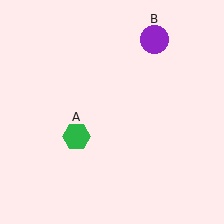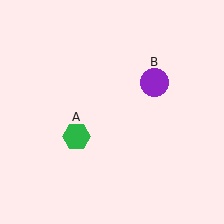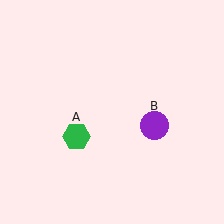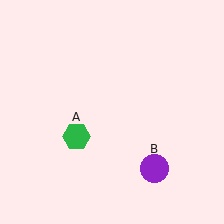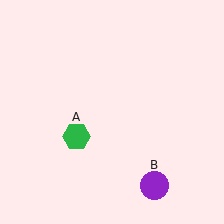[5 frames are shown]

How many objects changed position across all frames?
1 object changed position: purple circle (object B).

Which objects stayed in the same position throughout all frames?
Green hexagon (object A) remained stationary.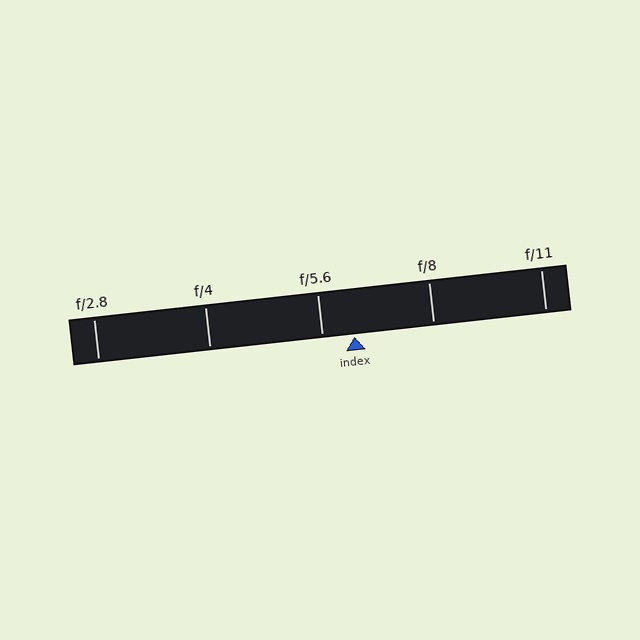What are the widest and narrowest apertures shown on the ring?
The widest aperture shown is f/2.8 and the narrowest is f/11.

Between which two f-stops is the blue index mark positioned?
The index mark is between f/5.6 and f/8.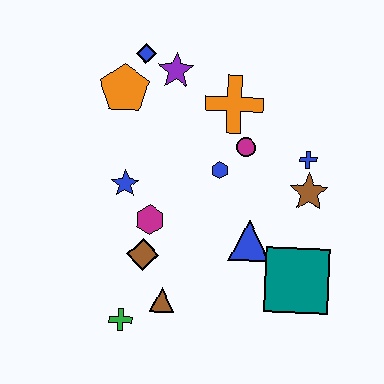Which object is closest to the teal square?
The blue triangle is closest to the teal square.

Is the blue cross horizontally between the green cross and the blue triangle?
No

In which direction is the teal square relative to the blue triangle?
The teal square is to the right of the blue triangle.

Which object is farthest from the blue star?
The teal square is farthest from the blue star.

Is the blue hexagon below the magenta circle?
Yes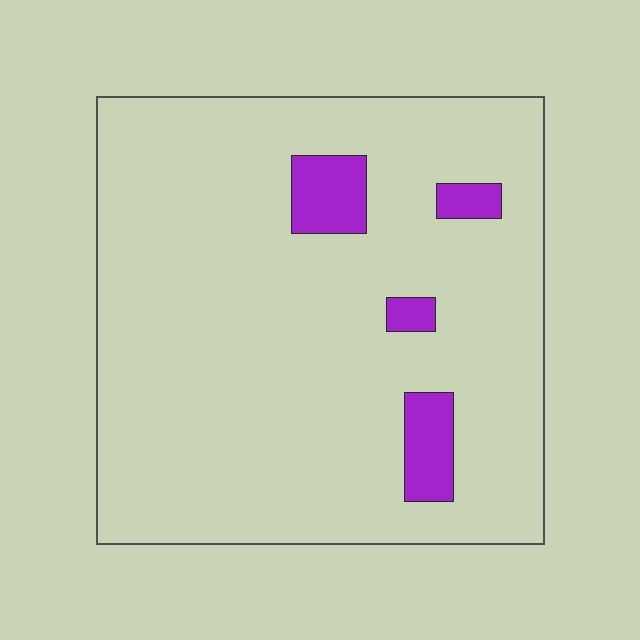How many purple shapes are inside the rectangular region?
4.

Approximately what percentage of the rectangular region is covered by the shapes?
Approximately 10%.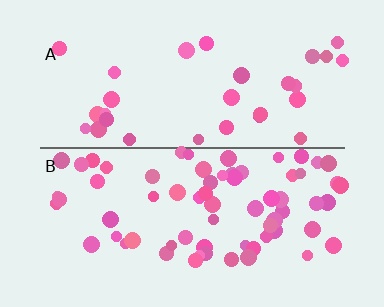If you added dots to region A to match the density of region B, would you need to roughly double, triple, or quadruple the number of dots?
Approximately double.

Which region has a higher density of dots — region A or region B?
B (the bottom).